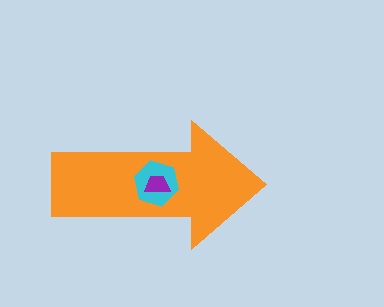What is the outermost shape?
The orange arrow.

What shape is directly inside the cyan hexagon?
The purple trapezoid.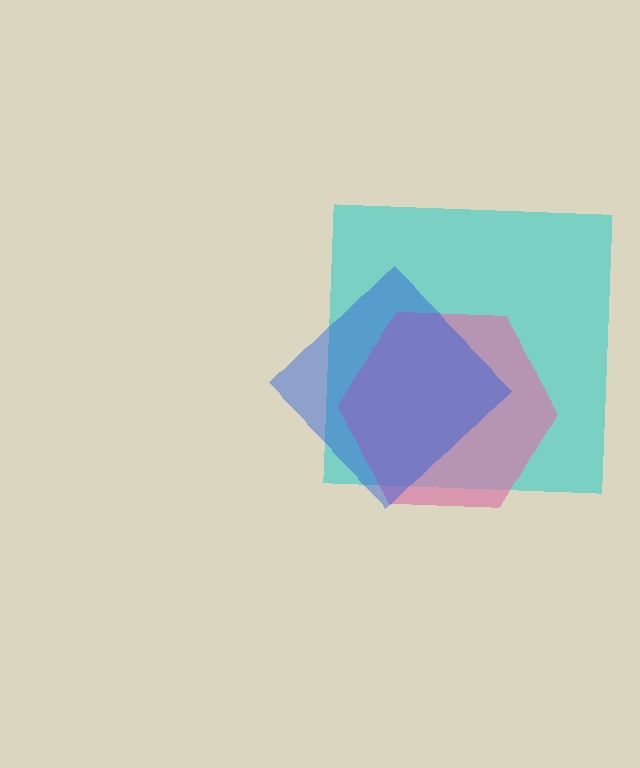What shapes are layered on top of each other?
The layered shapes are: a cyan square, a pink hexagon, a blue diamond.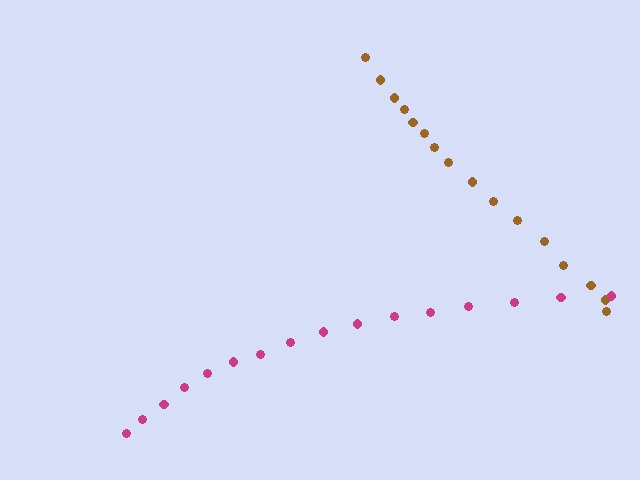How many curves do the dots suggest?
There are 2 distinct paths.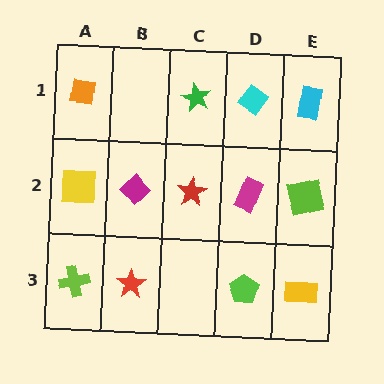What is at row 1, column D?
A cyan diamond.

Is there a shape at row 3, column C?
No, that cell is empty.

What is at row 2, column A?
A yellow square.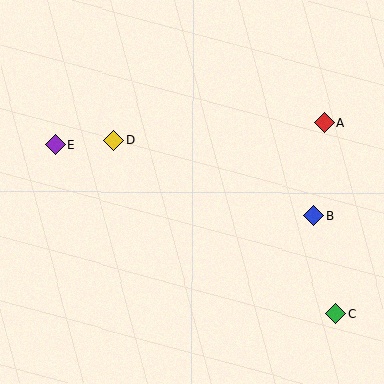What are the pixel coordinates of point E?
Point E is at (55, 145).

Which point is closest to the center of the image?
Point D at (114, 140) is closest to the center.